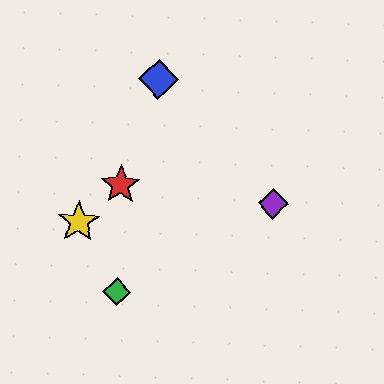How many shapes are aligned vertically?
2 shapes (the red star, the green diamond) are aligned vertically.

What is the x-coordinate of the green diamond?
The green diamond is at x≈117.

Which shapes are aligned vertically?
The red star, the green diamond are aligned vertically.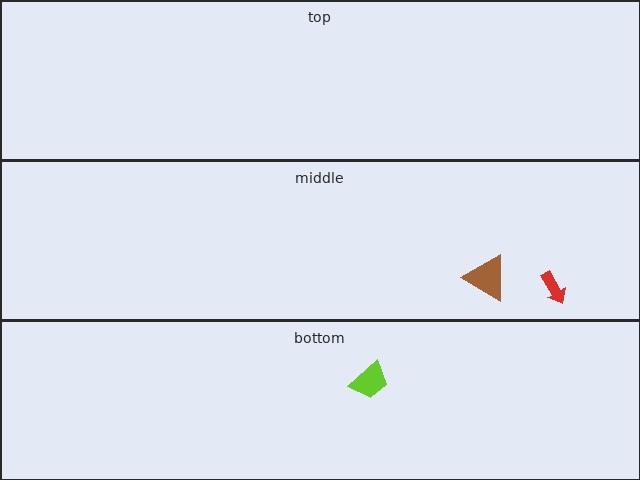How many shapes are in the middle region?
2.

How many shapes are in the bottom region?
1.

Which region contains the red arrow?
The middle region.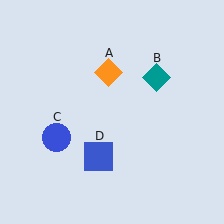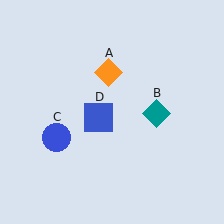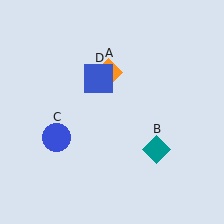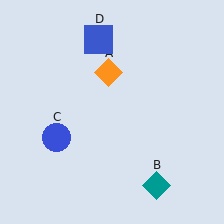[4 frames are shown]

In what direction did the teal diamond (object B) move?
The teal diamond (object B) moved down.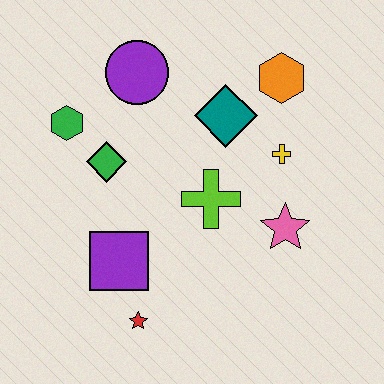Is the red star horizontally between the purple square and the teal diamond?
Yes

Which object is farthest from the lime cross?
The green hexagon is farthest from the lime cross.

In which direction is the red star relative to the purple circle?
The red star is below the purple circle.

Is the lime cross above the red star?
Yes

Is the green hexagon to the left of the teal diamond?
Yes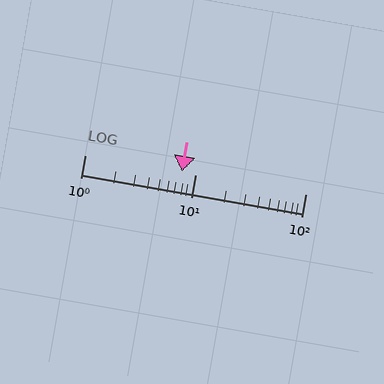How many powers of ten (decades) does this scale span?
The scale spans 2 decades, from 1 to 100.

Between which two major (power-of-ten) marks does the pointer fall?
The pointer is between 1 and 10.